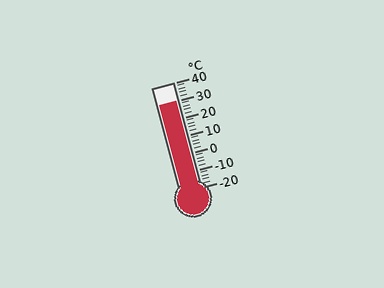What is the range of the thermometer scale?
The thermometer scale ranges from -20°C to 40°C.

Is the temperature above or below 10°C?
The temperature is above 10°C.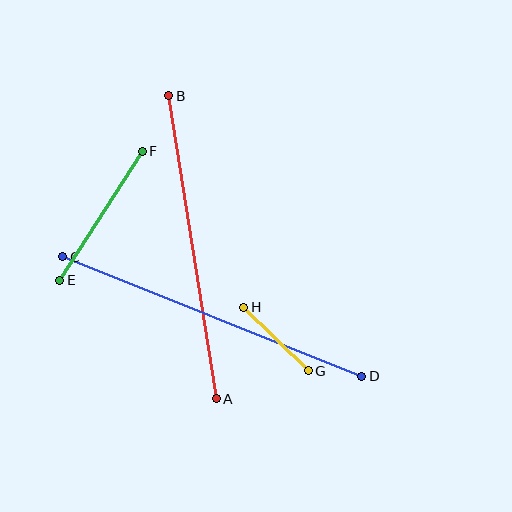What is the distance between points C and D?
The distance is approximately 322 pixels.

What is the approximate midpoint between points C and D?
The midpoint is at approximately (212, 316) pixels.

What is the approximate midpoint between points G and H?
The midpoint is at approximately (276, 339) pixels.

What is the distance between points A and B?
The distance is approximately 307 pixels.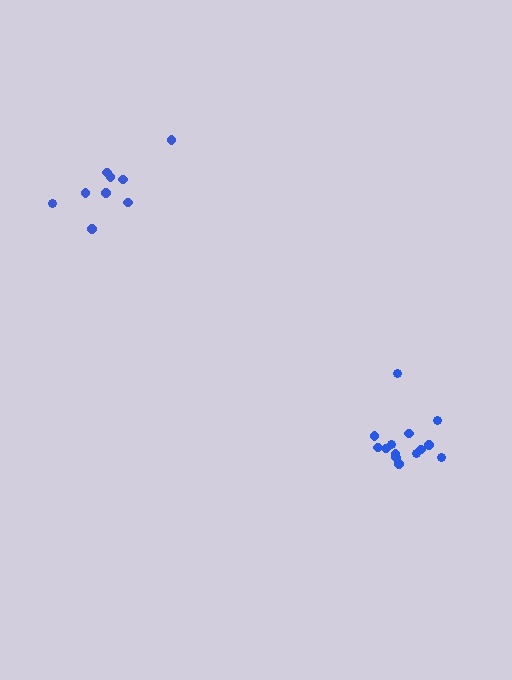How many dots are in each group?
Group 1: 14 dots, Group 2: 9 dots (23 total).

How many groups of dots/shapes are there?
There are 2 groups.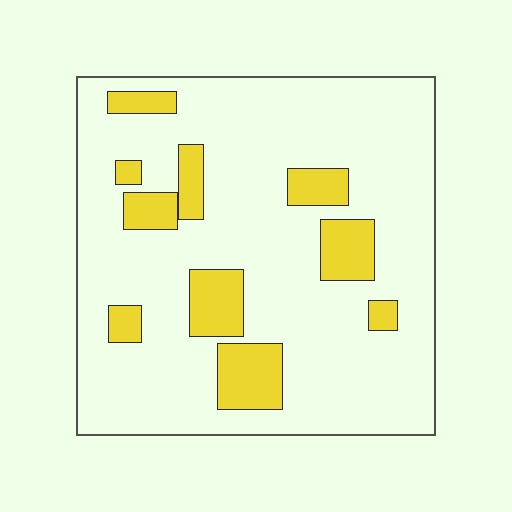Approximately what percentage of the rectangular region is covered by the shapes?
Approximately 15%.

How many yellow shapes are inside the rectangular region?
10.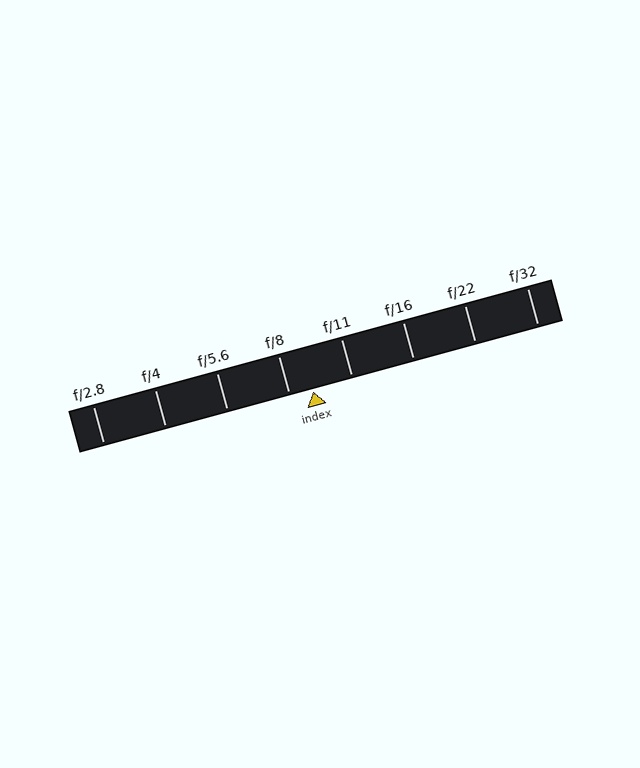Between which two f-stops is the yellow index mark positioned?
The index mark is between f/8 and f/11.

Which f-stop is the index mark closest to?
The index mark is closest to f/8.